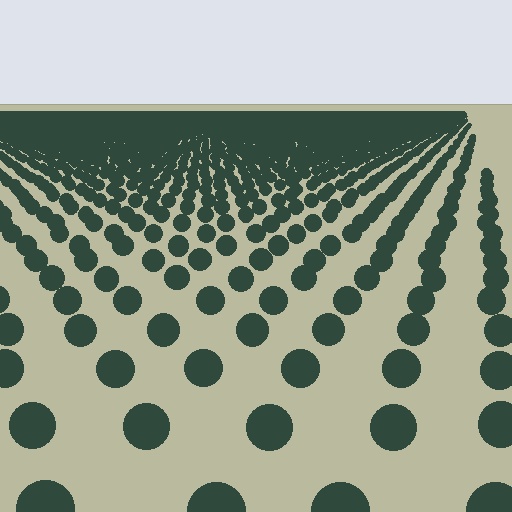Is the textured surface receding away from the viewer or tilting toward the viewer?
The surface is receding away from the viewer. Texture elements get smaller and denser toward the top.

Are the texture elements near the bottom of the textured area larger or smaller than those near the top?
Larger. Near the bottom, elements are closer to the viewer and appear at a bigger on-screen size.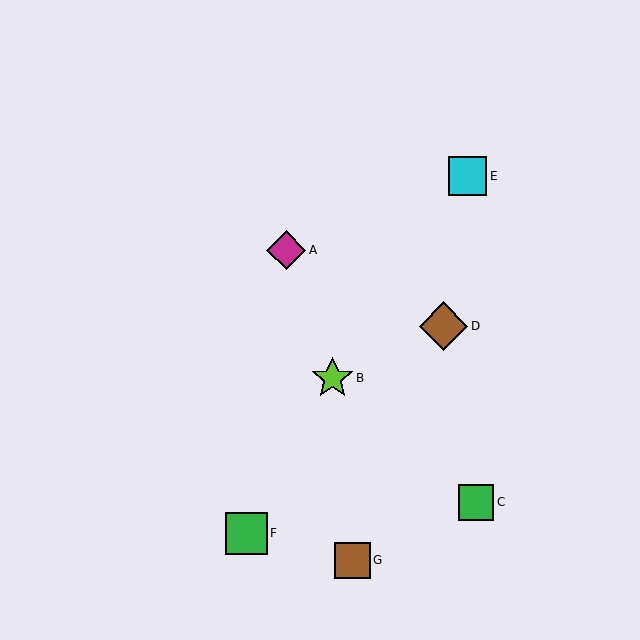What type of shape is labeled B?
Shape B is a lime star.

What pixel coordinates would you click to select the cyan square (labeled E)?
Click at (468, 176) to select the cyan square E.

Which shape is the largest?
The brown diamond (labeled D) is the largest.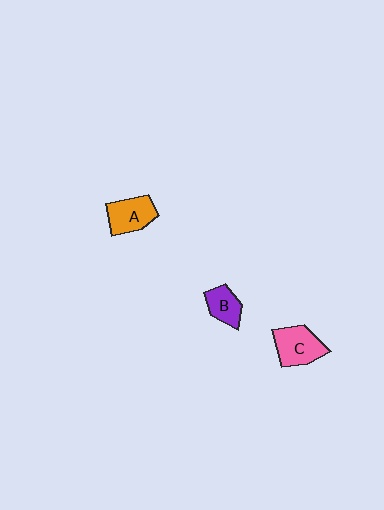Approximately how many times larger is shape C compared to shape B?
Approximately 1.5 times.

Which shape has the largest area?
Shape C (pink).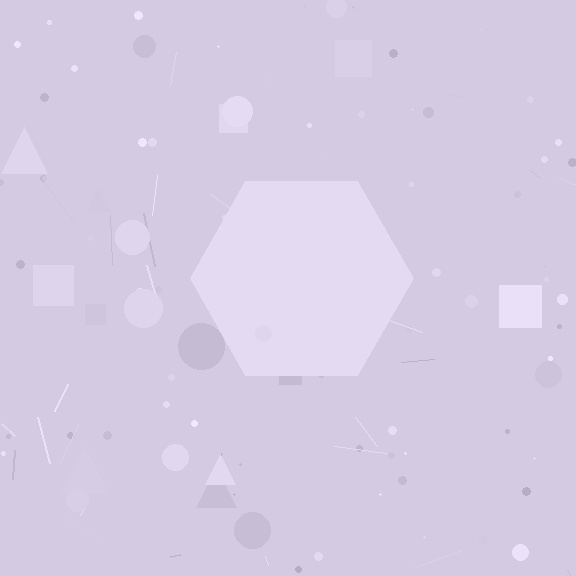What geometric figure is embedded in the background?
A hexagon is embedded in the background.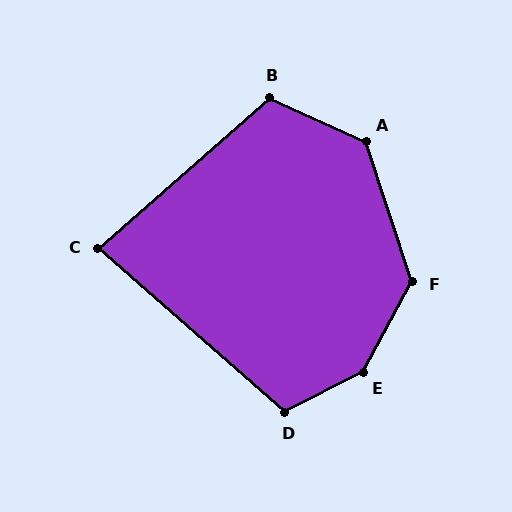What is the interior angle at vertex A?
Approximately 133 degrees (obtuse).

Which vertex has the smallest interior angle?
C, at approximately 82 degrees.